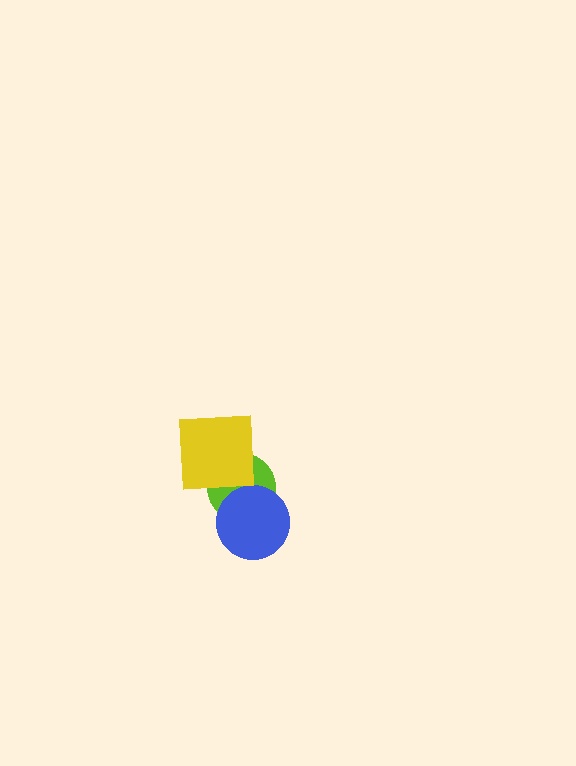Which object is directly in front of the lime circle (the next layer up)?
The blue circle is directly in front of the lime circle.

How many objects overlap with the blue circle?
1 object overlaps with the blue circle.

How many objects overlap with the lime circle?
2 objects overlap with the lime circle.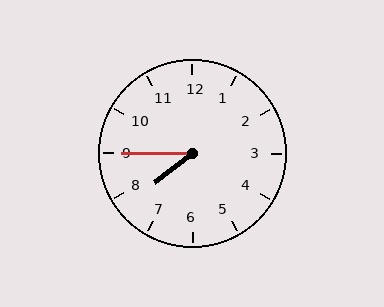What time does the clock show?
7:45.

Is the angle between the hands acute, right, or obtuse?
It is acute.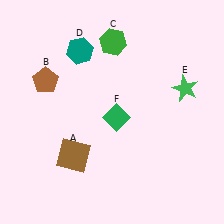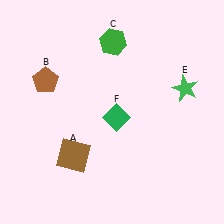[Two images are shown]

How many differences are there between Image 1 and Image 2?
There is 1 difference between the two images.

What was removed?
The teal hexagon (D) was removed in Image 2.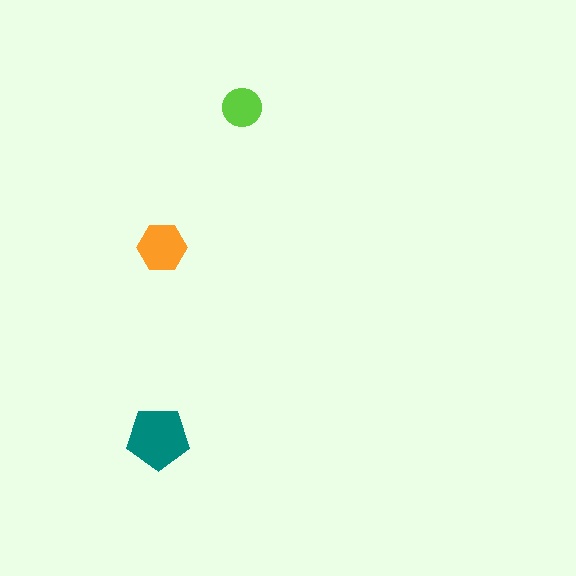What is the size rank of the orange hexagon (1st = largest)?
2nd.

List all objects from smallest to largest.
The lime circle, the orange hexagon, the teal pentagon.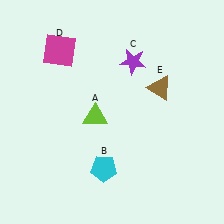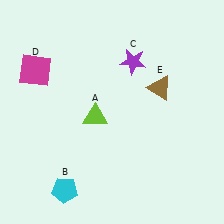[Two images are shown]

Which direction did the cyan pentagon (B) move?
The cyan pentagon (B) moved left.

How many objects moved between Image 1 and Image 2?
2 objects moved between the two images.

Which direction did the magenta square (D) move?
The magenta square (D) moved left.